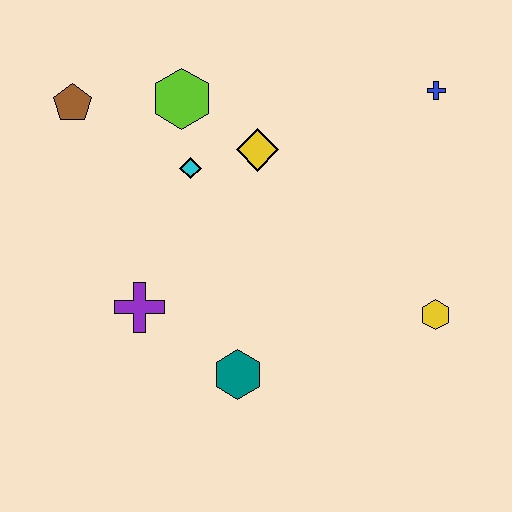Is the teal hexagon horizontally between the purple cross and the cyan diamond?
No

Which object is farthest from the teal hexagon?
The blue cross is farthest from the teal hexagon.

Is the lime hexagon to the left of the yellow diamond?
Yes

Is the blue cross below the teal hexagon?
No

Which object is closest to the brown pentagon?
The lime hexagon is closest to the brown pentagon.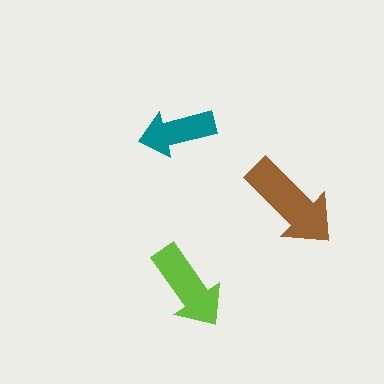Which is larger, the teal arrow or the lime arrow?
The lime one.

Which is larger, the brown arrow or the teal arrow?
The brown one.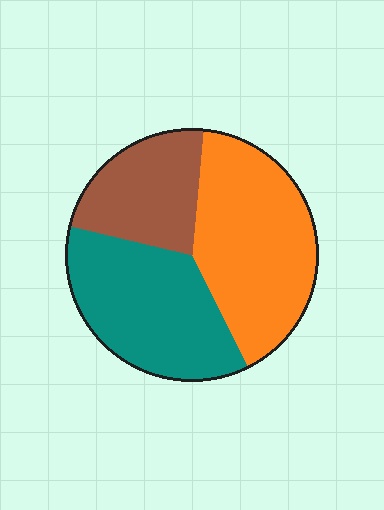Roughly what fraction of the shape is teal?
Teal covers 36% of the shape.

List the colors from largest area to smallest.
From largest to smallest: orange, teal, brown.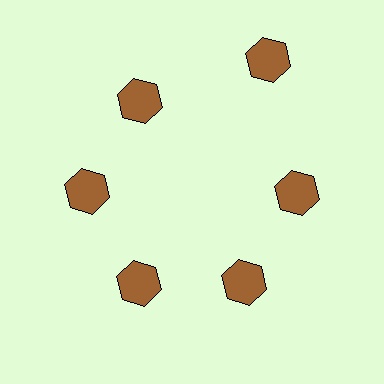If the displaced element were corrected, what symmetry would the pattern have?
It would have 6-fold rotational symmetry — the pattern would map onto itself every 60 degrees.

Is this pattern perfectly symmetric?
No. The 6 brown hexagons are arranged in a ring, but one element near the 1 o'clock position is pushed outward from the center, breaking the 6-fold rotational symmetry.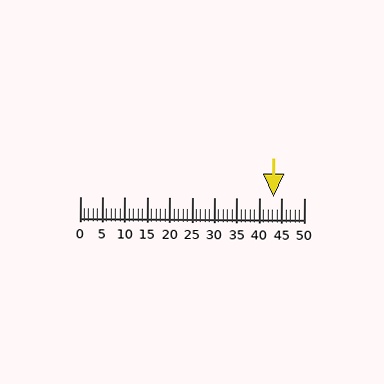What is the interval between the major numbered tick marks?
The major tick marks are spaced 5 units apart.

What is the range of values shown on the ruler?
The ruler shows values from 0 to 50.